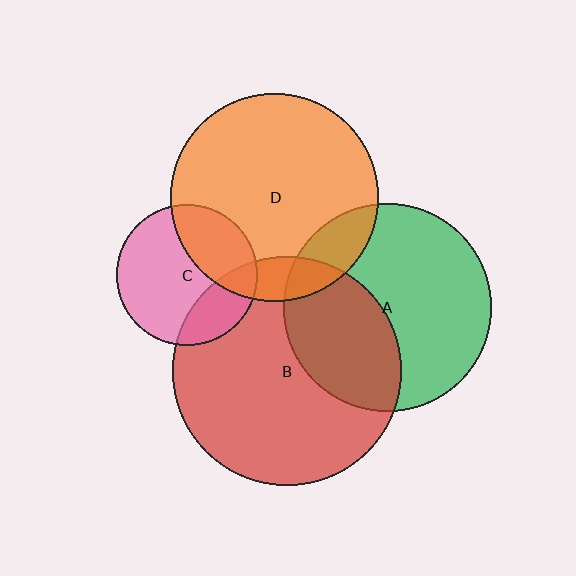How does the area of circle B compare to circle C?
Approximately 2.6 times.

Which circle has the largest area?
Circle B (red).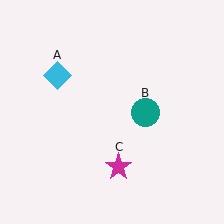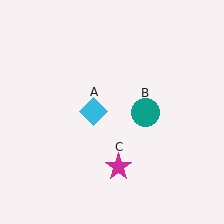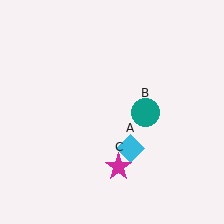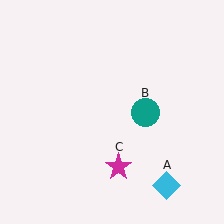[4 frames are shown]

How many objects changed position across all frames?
1 object changed position: cyan diamond (object A).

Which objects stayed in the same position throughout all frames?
Teal circle (object B) and magenta star (object C) remained stationary.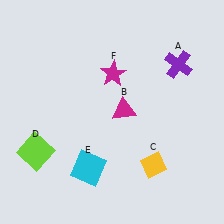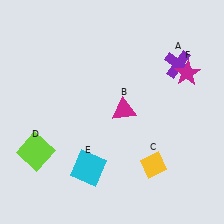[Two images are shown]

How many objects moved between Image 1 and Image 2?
1 object moved between the two images.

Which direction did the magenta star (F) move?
The magenta star (F) moved right.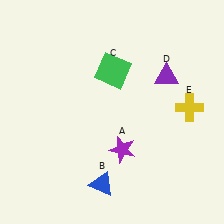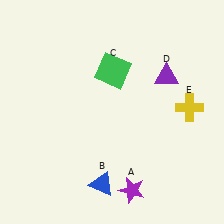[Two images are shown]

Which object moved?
The purple star (A) moved down.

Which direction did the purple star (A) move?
The purple star (A) moved down.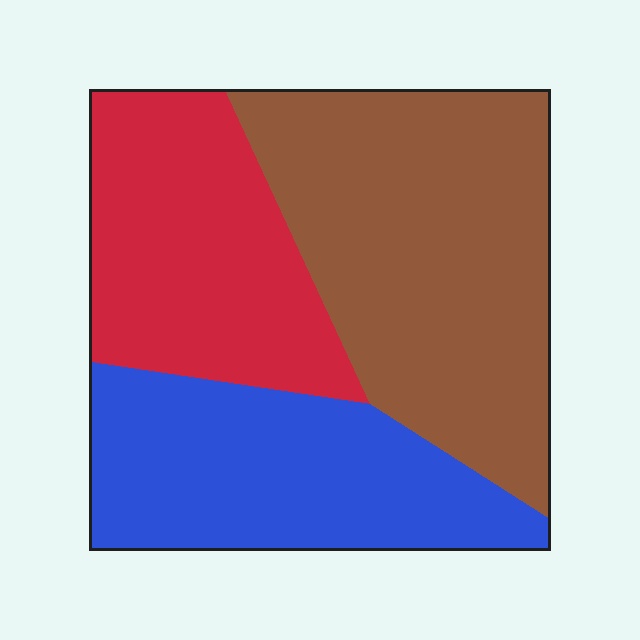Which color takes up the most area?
Brown, at roughly 40%.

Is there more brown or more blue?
Brown.